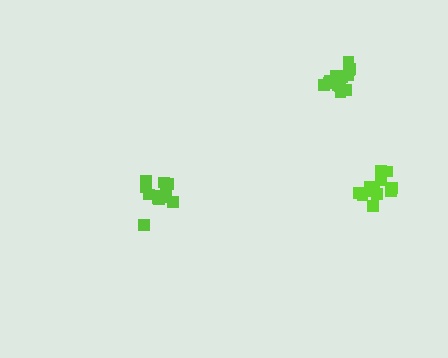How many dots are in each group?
Group 1: 12 dots, Group 2: 13 dots, Group 3: 13 dots (38 total).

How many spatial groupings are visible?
There are 3 spatial groupings.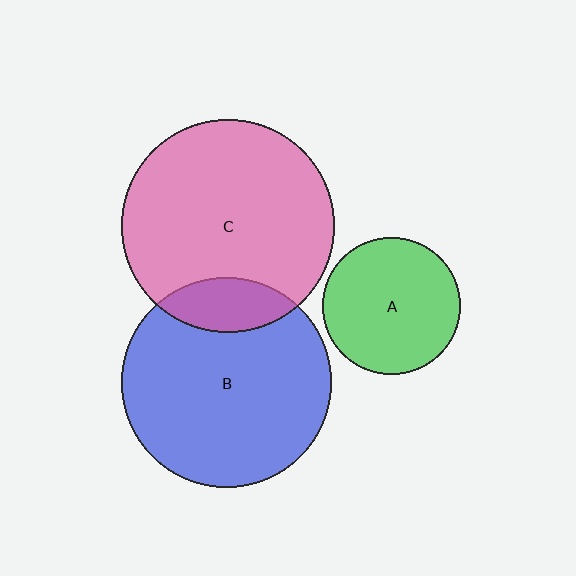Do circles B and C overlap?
Yes.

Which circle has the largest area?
Circle C (pink).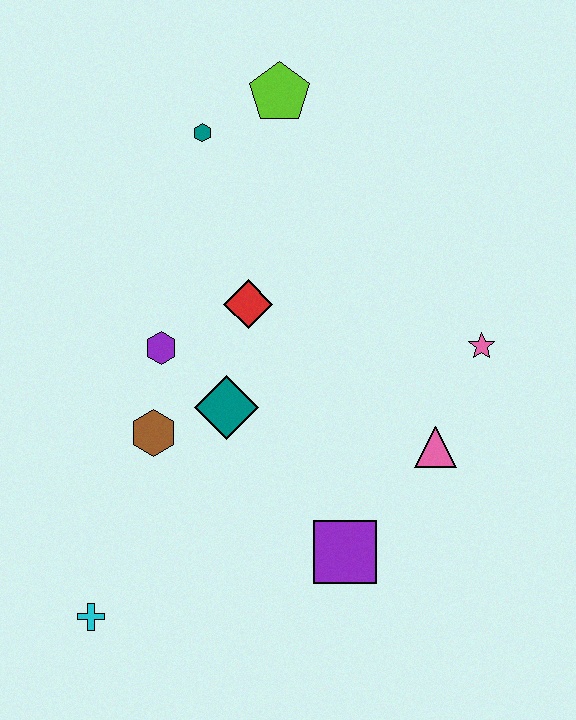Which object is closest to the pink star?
The pink triangle is closest to the pink star.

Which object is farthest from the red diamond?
The cyan cross is farthest from the red diamond.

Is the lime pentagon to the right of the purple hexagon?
Yes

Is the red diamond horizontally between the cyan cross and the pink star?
Yes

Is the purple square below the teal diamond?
Yes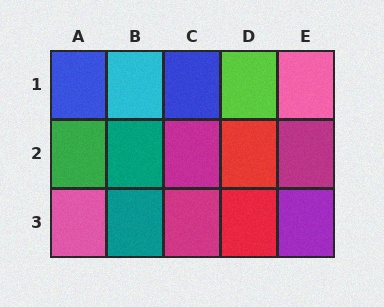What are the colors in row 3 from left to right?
Pink, teal, magenta, red, purple.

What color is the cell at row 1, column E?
Pink.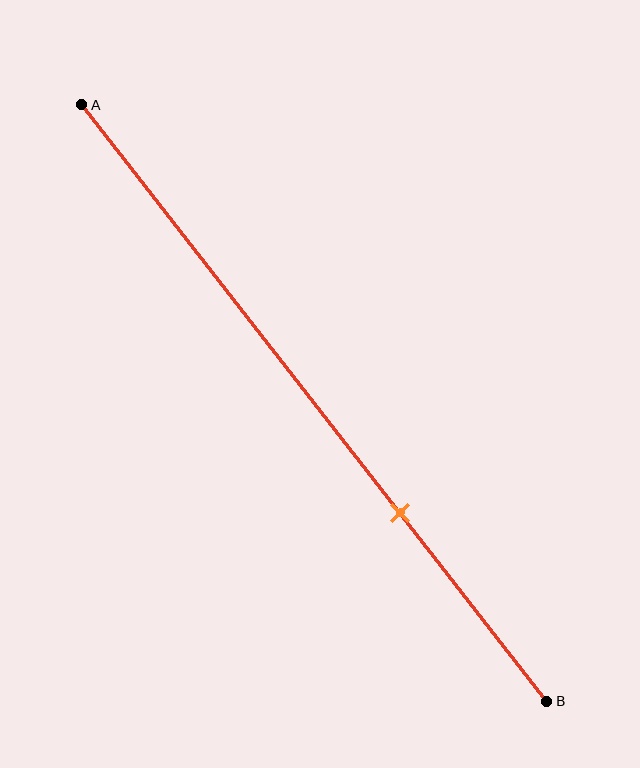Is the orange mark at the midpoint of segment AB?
No, the mark is at about 70% from A, not at the 50% midpoint.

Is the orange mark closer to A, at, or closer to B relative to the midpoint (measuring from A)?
The orange mark is closer to point B than the midpoint of segment AB.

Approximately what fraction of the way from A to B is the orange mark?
The orange mark is approximately 70% of the way from A to B.